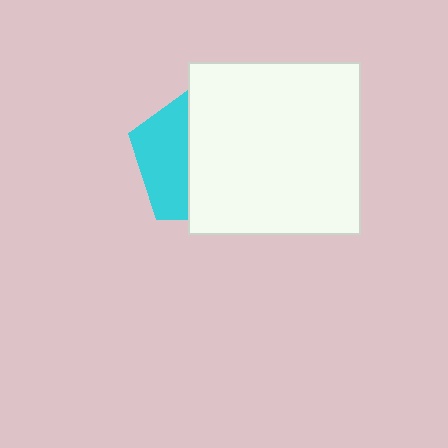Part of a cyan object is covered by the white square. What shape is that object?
It is a pentagon.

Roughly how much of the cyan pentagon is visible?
A small part of it is visible (roughly 36%).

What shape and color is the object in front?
The object in front is a white square.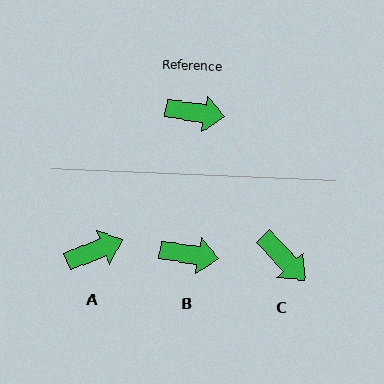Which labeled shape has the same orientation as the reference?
B.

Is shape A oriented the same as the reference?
No, it is off by about 30 degrees.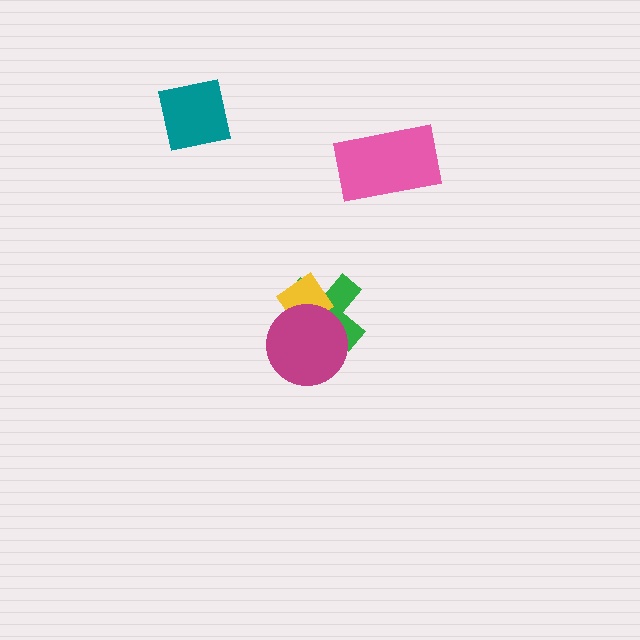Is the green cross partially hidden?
Yes, it is partially covered by another shape.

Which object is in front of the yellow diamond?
The magenta circle is in front of the yellow diamond.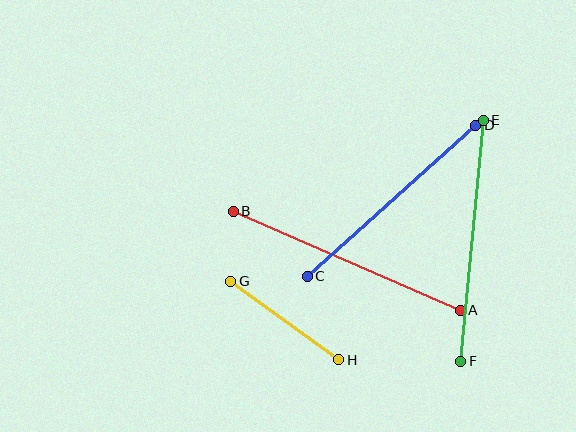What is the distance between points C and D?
The distance is approximately 226 pixels.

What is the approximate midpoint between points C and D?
The midpoint is at approximately (392, 201) pixels.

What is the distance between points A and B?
The distance is approximately 248 pixels.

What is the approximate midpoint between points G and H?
The midpoint is at approximately (285, 320) pixels.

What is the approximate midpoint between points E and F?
The midpoint is at approximately (472, 241) pixels.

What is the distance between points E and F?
The distance is approximately 242 pixels.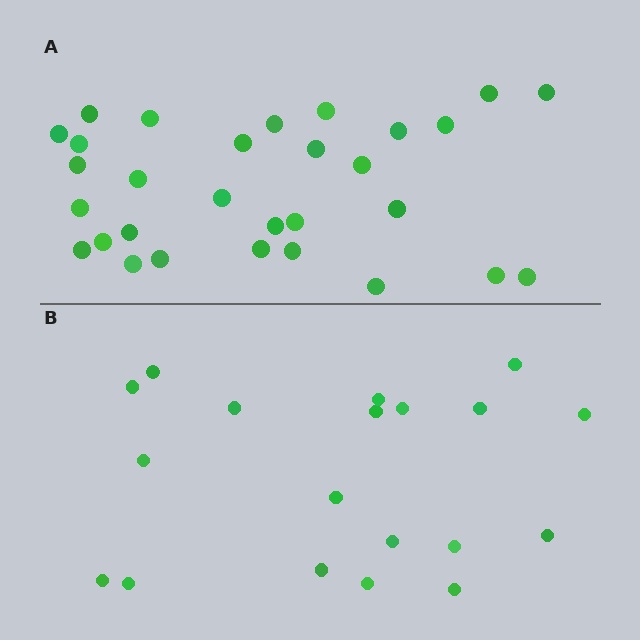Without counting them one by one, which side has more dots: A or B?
Region A (the top region) has more dots.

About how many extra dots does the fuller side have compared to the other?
Region A has roughly 12 or so more dots than region B.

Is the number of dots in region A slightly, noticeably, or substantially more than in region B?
Region A has substantially more. The ratio is roughly 1.6 to 1.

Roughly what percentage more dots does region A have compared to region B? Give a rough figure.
About 60% more.